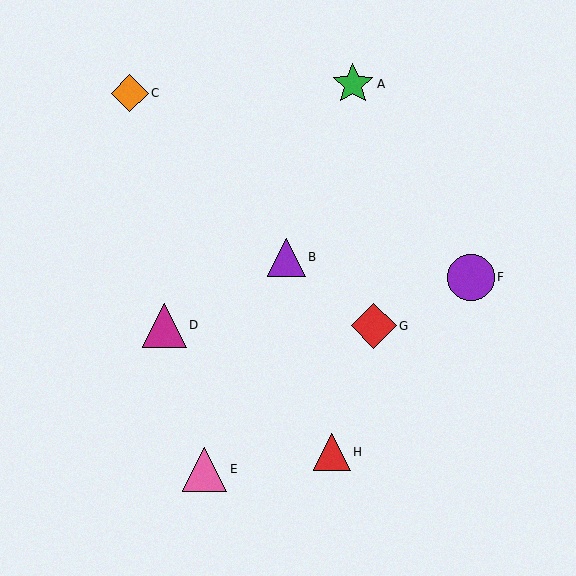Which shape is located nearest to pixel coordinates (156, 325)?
The magenta triangle (labeled D) at (165, 326) is nearest to that location.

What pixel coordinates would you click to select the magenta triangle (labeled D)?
Click at (165, 326) to select the magenta triangle D.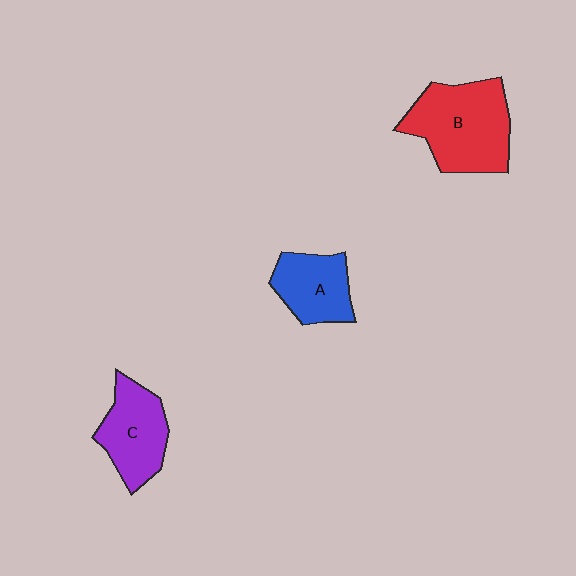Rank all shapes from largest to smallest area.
From largest to smallest: B (red), C (purple), A (blue).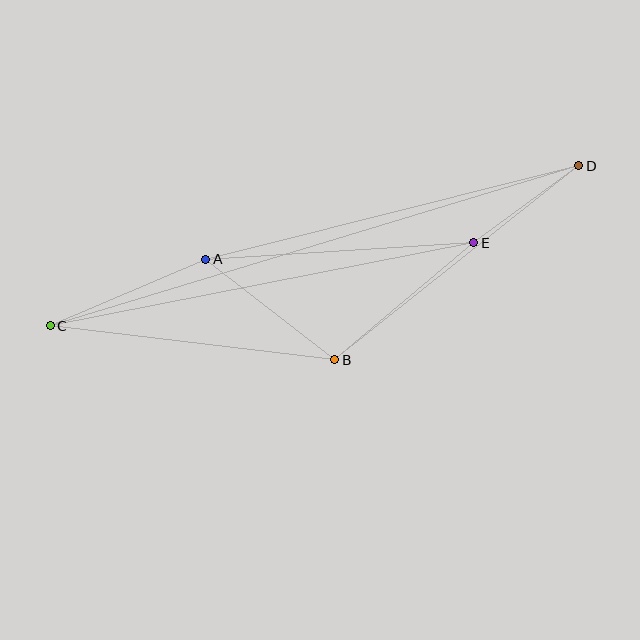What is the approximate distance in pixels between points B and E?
The distance between B and E is approximately 182 pixels.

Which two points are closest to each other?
Points D and E are closest to each other.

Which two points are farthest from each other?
Points C and D are farthest from each other.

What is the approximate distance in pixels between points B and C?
The distance between B and C is approximately 287 pixels.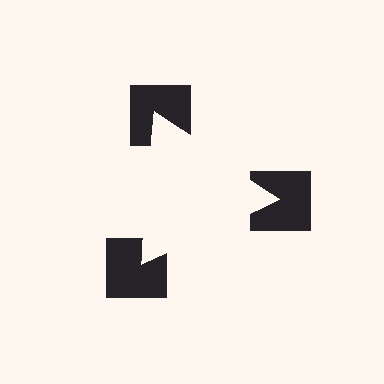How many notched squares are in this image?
There are 3 — one at each vertex of the illusory triangle.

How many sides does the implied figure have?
3 sides.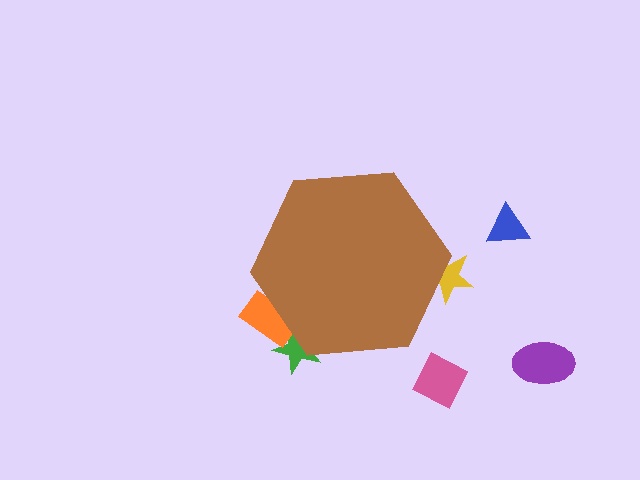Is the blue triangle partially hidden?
No, the blue triangle is fully visible.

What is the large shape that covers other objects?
A brown hexagon.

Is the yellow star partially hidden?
Yes, the yellow star is partially hidden behind the brown hexagon.